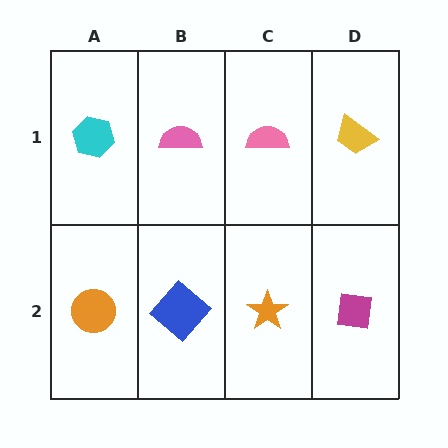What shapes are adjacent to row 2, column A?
A cyan hexagon (row 1, column A), a blue diamond (row 2, column B).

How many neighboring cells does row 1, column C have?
3.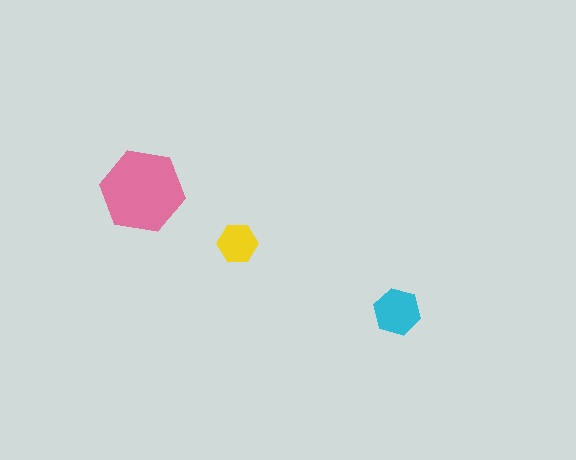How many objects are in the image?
There are 3 objects in the image.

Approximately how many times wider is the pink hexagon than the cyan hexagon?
About 2 times wider.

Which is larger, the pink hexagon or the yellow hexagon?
The pink one.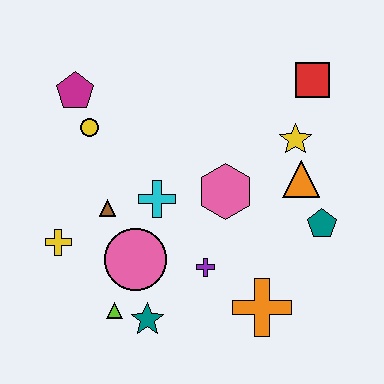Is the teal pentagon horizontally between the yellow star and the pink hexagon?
No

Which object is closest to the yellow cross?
The brown triangle is closest to the yellow cross.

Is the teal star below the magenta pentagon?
Yes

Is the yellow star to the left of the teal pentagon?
Yes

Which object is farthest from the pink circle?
The red square is farthest from the pink circle.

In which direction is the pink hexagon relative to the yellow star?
The pink hexagon is to the left of the yellow star.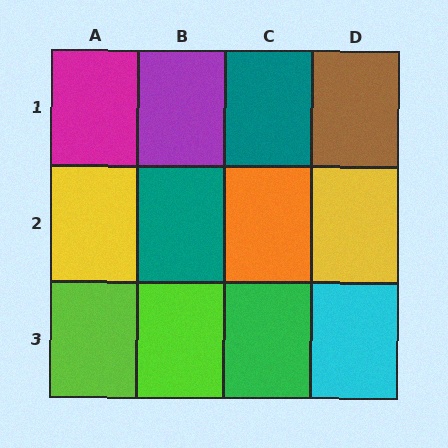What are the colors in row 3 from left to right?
Lime, lime, green, cyan.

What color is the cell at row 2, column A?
Yellow.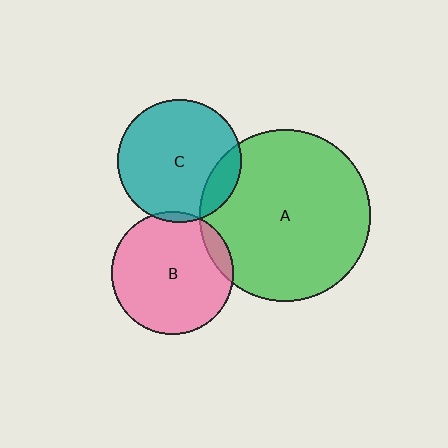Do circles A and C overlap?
Yes.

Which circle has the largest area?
Circle A (green).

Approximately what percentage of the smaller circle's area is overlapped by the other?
Approximately 15%.